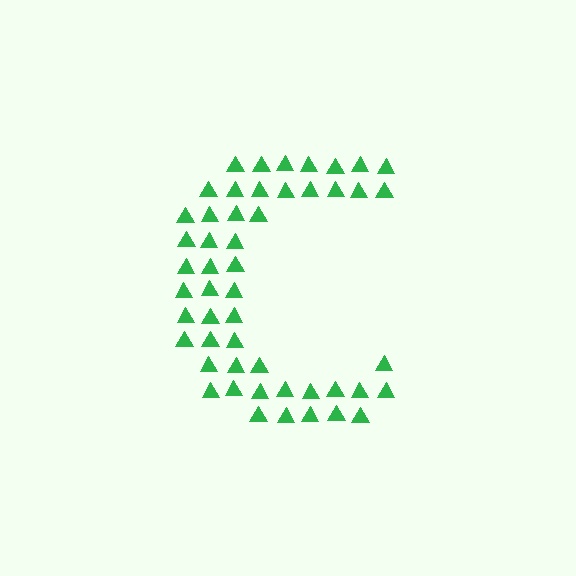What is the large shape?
The large shape is the letter C.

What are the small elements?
The small elements are triangles.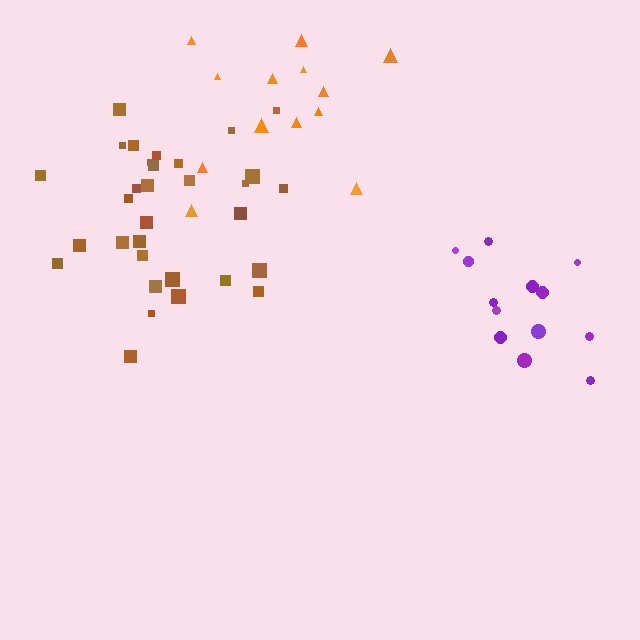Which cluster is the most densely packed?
Purple.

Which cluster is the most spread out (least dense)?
Orange.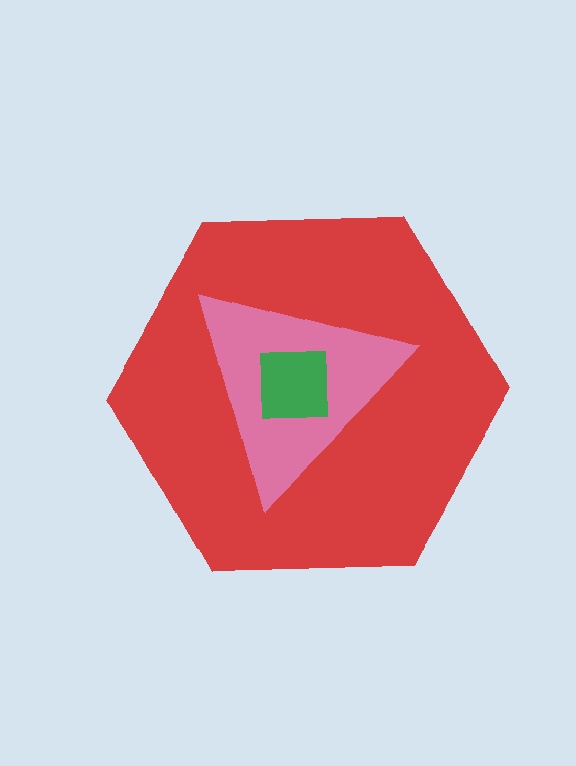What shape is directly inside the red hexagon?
The pink triangle.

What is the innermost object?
The green square.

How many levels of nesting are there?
3.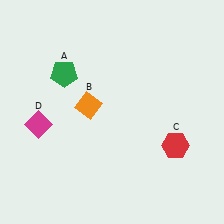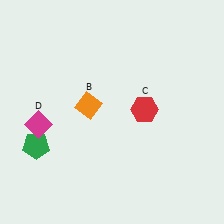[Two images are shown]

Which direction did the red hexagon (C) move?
The red hexagon (C) moved up.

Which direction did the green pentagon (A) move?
The green pentagon (A) moved down.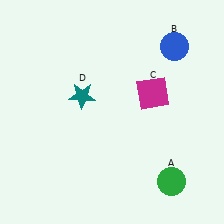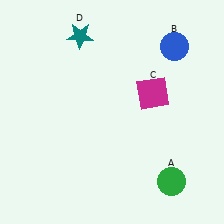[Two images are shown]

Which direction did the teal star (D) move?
The teal star (D) moved up.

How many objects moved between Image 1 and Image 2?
1 object moved between the two images.